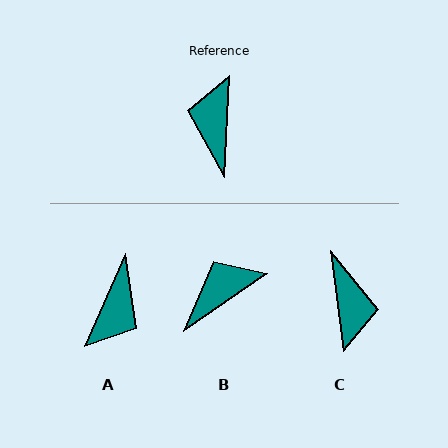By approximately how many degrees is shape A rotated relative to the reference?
Approximately 159 degrees counter-clockwise.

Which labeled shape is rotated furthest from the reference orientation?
C, about 170 degrees away.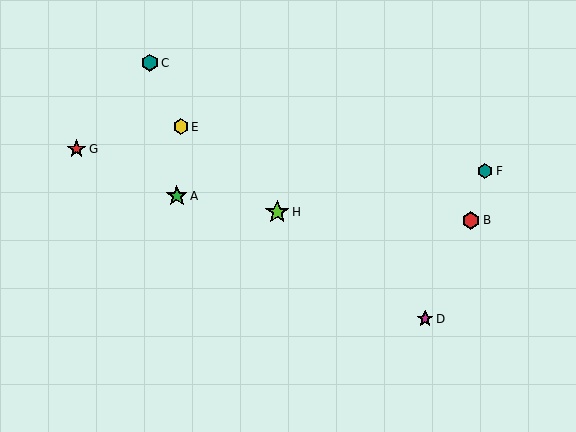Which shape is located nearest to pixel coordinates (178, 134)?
The yellow hexagon (labeled E) at (181, 127) is nearest to that location.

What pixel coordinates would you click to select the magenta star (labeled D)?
Click at (425, 319) to select the magenta star D.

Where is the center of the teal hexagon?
The center of the teal hexagon is at (485, 171).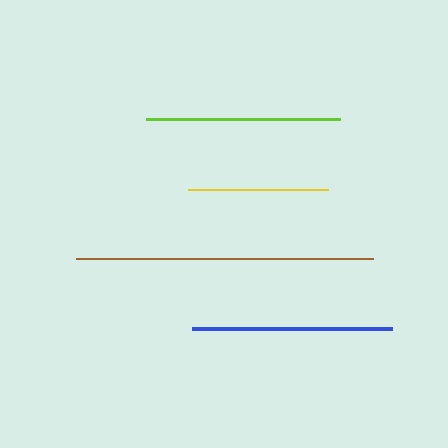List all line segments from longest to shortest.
From longest to shortest: brown, blue, lime, yellow.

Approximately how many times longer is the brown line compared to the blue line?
The brown line is approximately 1.5 times the length of the blue line.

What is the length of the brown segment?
The brown segment is approximately 297 pixels long.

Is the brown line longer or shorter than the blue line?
The brown line is longer than the blue line.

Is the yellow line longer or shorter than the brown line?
The brown line is longer than the yellow line.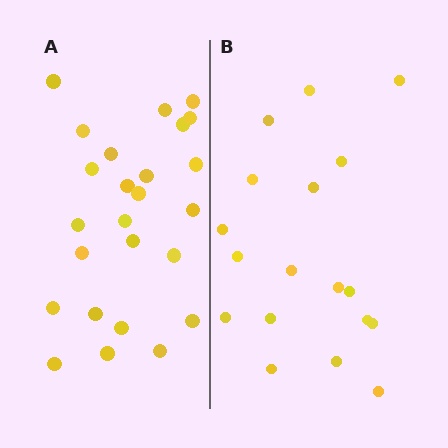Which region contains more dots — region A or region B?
Region A (the left region) has more dots.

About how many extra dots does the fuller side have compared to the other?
Region A has roughly 8 or so more dots than region B.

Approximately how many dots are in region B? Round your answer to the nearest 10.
About 20 dots. (The exact count is 18, which rounds to 20.)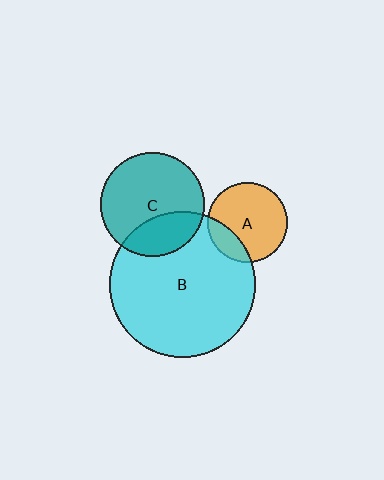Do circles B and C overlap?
Yes.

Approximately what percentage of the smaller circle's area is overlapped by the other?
Approximately 30%.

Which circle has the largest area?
Circle B (cyan).